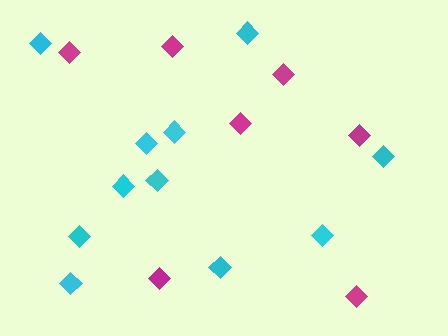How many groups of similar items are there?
There are 2 groups: one group of magenta diamonds (7) and one group of cyan diamonds (11).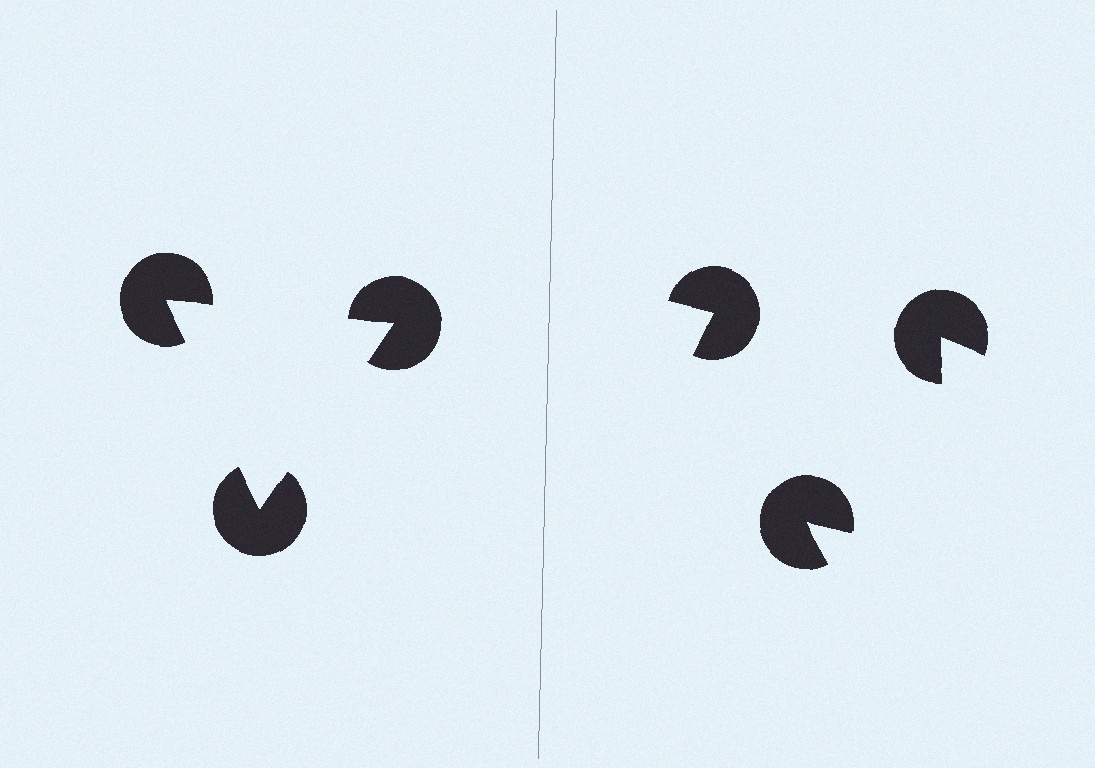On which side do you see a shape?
An illusory triangle appears on the left side. On the right side the wedge cuts are rotated, so no coherent shape forms.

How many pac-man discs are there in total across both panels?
6 — 3 on each side.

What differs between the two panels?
The pac-man discs are positioned identically on both sides; only the wedge orientations differ. On the left they align to a triangle; on the right they are misaligned.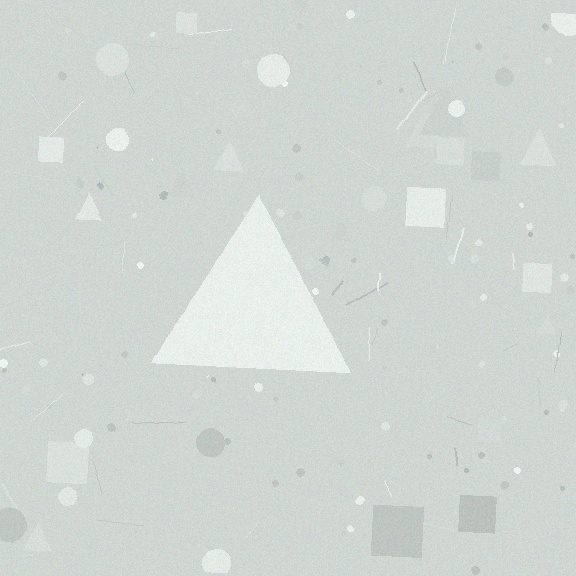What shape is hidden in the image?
A triangle is hidden in the image.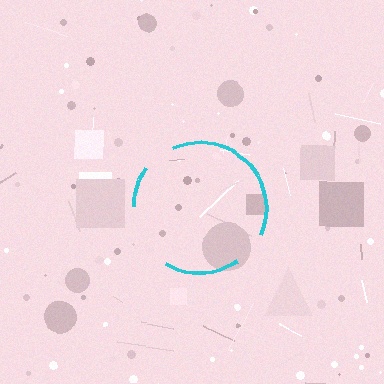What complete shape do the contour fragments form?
The contour fragments form a circle.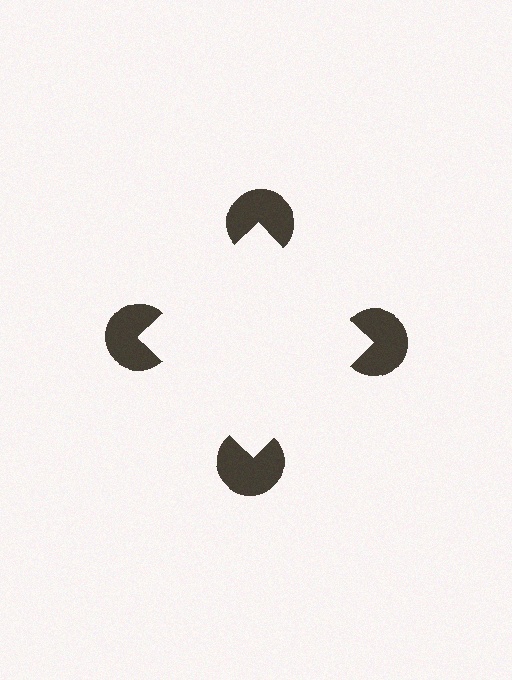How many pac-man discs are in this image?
There are 4 — one at each vertex of the illusory square.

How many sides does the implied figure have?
4 sides.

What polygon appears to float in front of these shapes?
An illusory square — its edges are inferred from the aligned wedge cuts in the pac-man discs, not physically drawn.